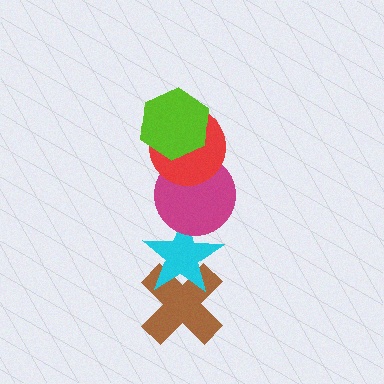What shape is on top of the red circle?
The lime hexagon is on top of the red circle.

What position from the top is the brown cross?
The brown cross is 5th from the top.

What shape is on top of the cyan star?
The magenta circle is on top of the cyan star.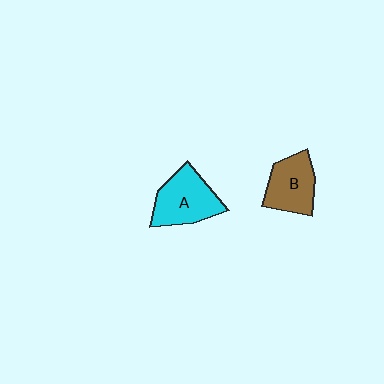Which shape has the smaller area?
Shape B (brown).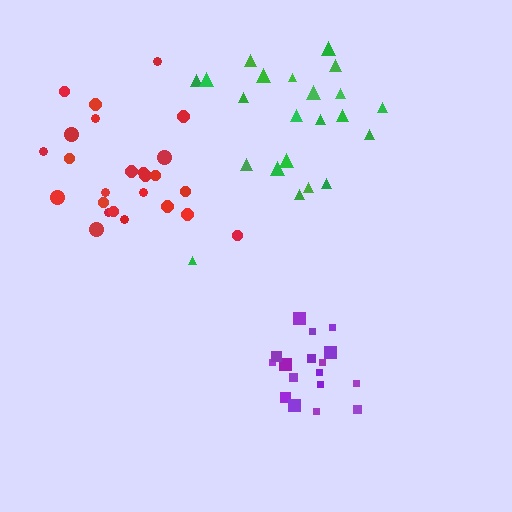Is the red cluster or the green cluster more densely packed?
Red.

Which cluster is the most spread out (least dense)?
Green.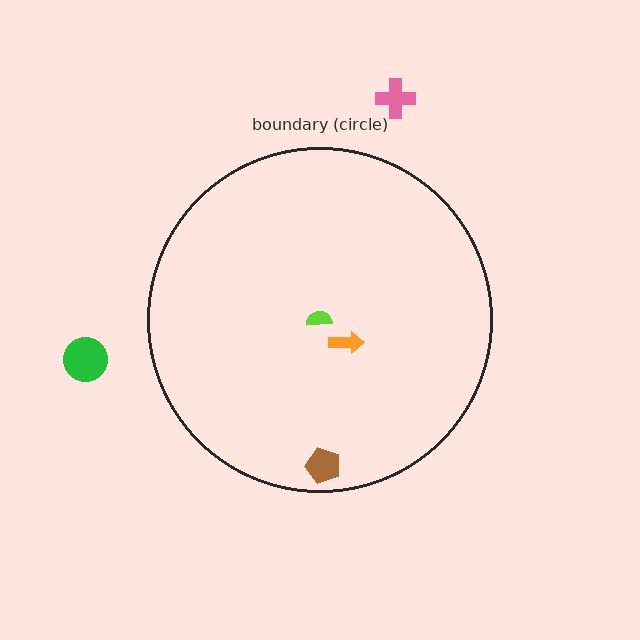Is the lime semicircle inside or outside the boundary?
Inside.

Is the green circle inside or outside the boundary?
Outside.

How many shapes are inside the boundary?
3 inside, 2 outside.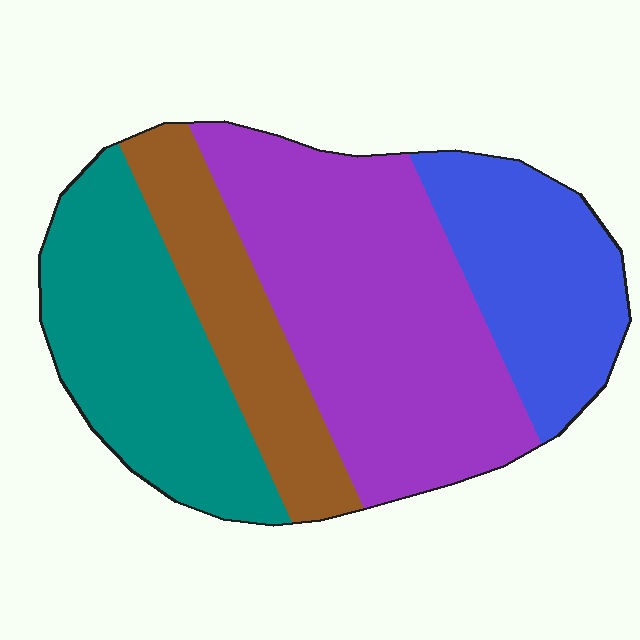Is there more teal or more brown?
Teal.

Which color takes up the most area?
Purple, at roughly 40%.